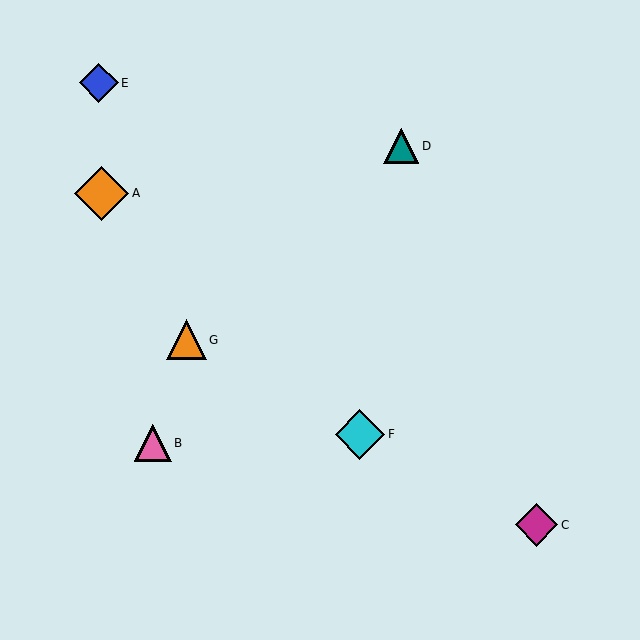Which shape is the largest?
The orange diamond (labeled A) is the largest.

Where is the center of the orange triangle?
The center of the orange triangle is at (186, 340).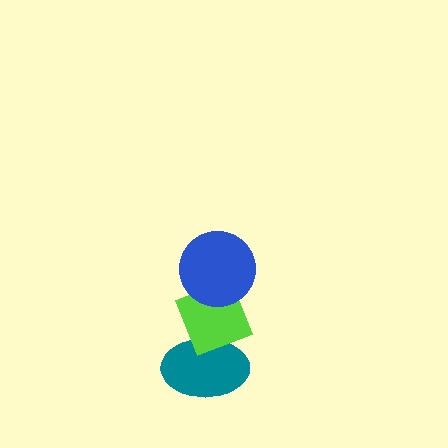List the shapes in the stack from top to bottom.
From top to bottom: the blue circle, the lime diamond, the teal ellipse.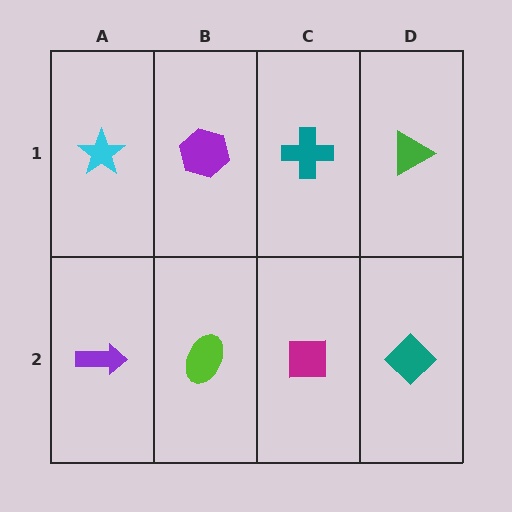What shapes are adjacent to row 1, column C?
A magenta square (row 2, column C), a purple hexagon (row 1, column B), a green triangle (row 1, column D).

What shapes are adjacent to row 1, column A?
A purple arrow (row 2, column A), a purple hexagon (row 1, column B).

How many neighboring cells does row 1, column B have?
3.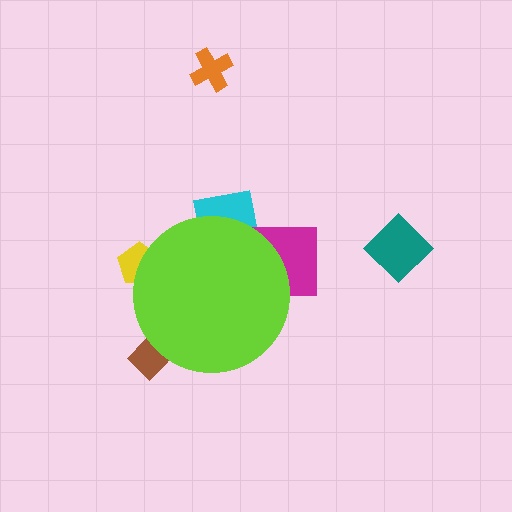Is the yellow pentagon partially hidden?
Yes, the yellow pentagon is partially hidden behind the lime circle.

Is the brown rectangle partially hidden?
Yes, the brown rectangle is partially hidden behind the lime circle.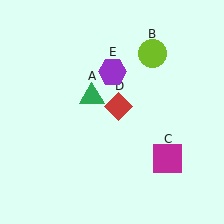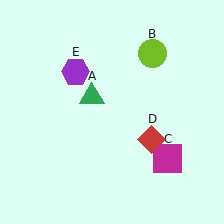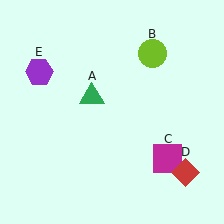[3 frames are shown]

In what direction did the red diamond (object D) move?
The red diamond (object D) moved down and to the right.